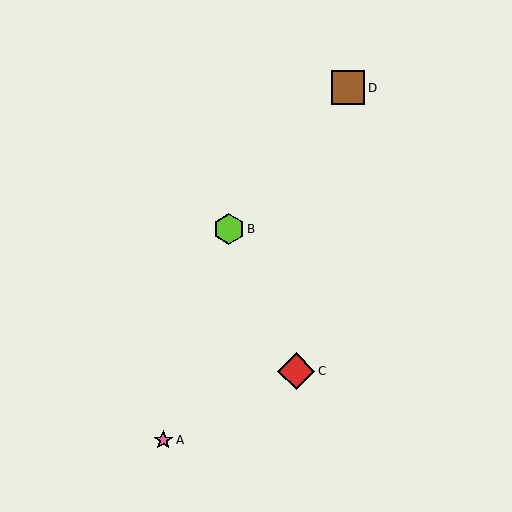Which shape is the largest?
The red diamond (labeled C) is the largest.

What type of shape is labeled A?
Shape A is a pink star.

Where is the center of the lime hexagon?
The center of the lime hexagon is at (229, 229).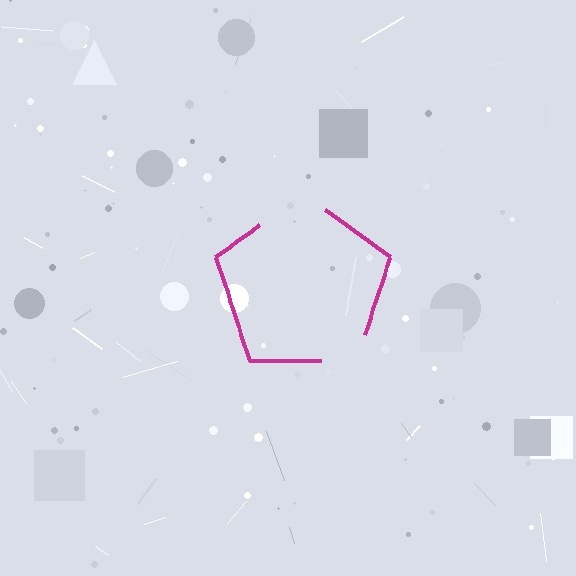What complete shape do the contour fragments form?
The contour fragments form a pentagon.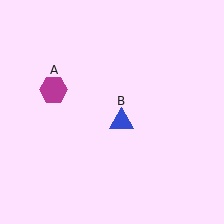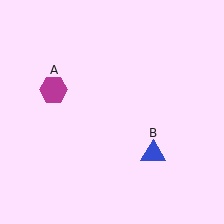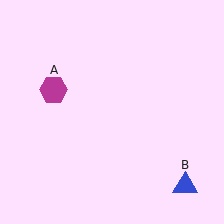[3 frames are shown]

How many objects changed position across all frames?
1 object changed position: blue triangle (object B).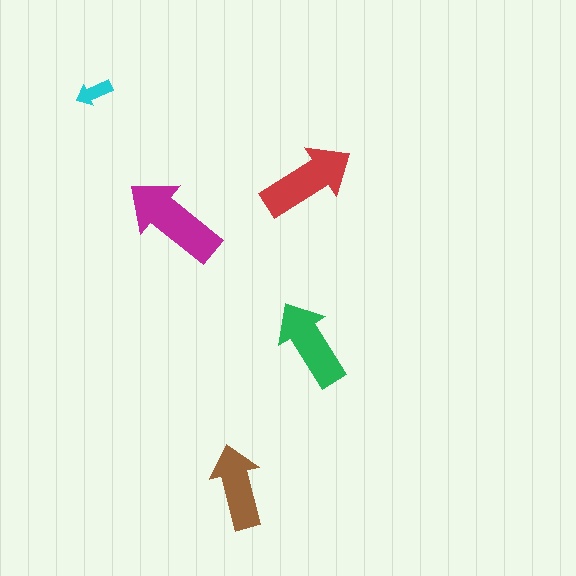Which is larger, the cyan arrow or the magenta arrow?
The magenta one.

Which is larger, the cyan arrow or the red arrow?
The red one.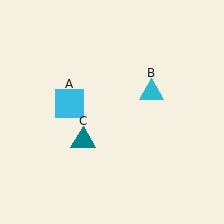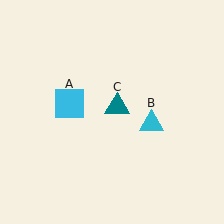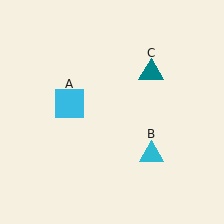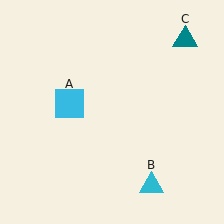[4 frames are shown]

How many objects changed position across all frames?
2 objects changed position: cyan triangle (object B), teal triangle (object C).